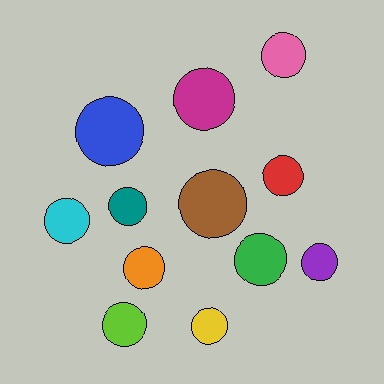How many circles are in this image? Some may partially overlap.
There are 12 circles.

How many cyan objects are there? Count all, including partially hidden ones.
There is 1 cyan object.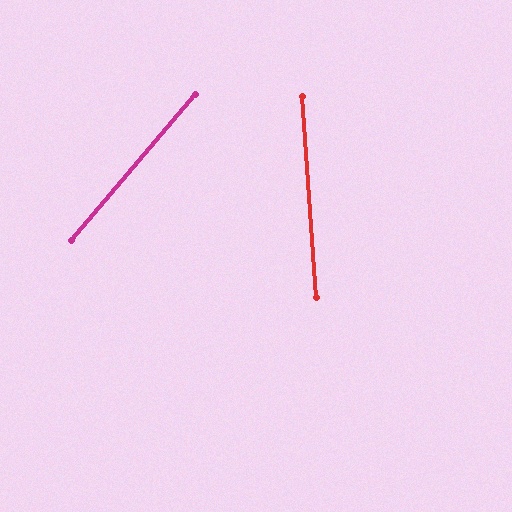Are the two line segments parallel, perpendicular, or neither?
Neither parallel nor perpendicular — they differ by about 44°.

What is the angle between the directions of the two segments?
Approximately 44 degrees.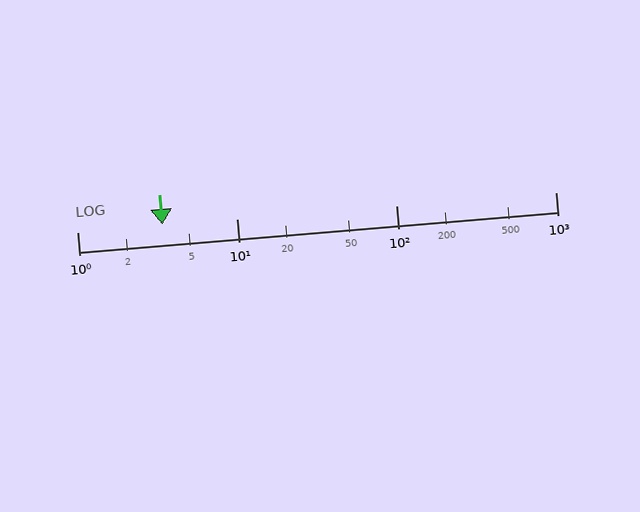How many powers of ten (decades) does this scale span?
The scale spans 3 decades, from 1 to 1000.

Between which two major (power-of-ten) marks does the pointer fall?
The pointer is between 1 and 10.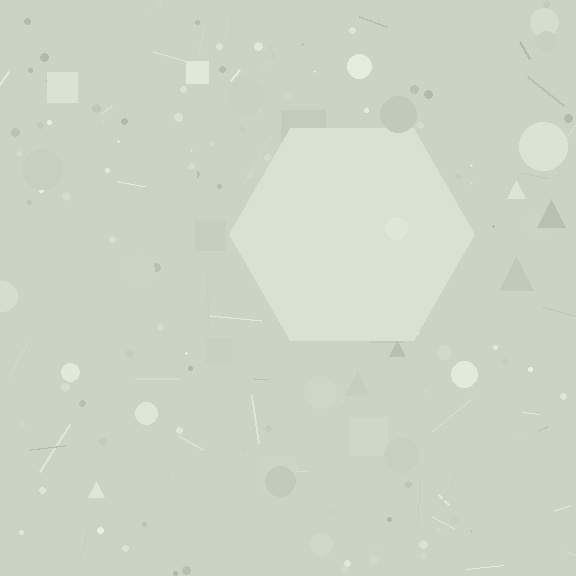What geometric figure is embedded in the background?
A hexagon is embedded in the background.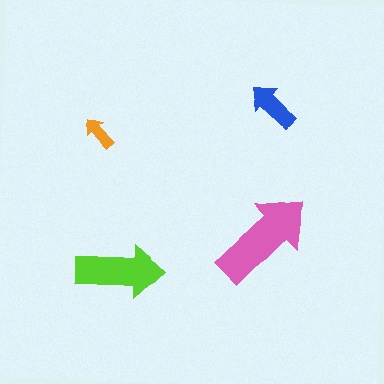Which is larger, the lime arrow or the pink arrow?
The pink one.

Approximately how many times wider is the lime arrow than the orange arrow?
About 2.5 times wider.